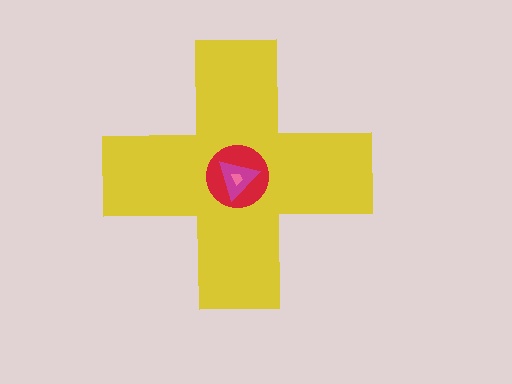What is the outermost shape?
The yellow cross.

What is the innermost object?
The pink trapezoid.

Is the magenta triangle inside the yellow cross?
Yes.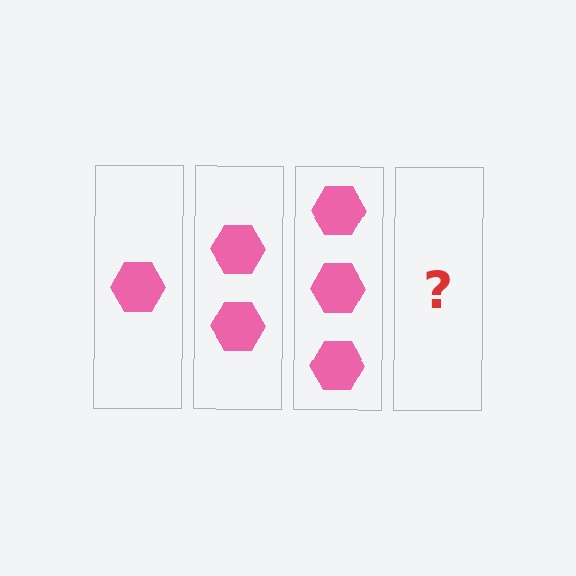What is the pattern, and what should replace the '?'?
The pattern is that each step adds one more hexagon. The '?' should be 4 hexagons.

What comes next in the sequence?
The next element should be 4 hexagons.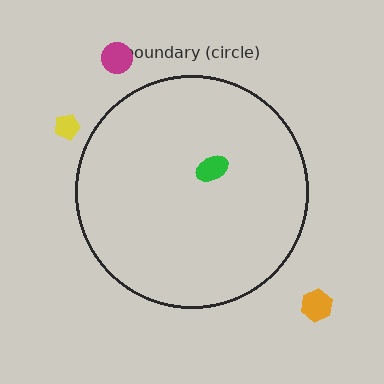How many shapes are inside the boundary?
1 inside, 3 outside.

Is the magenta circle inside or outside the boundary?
Outside.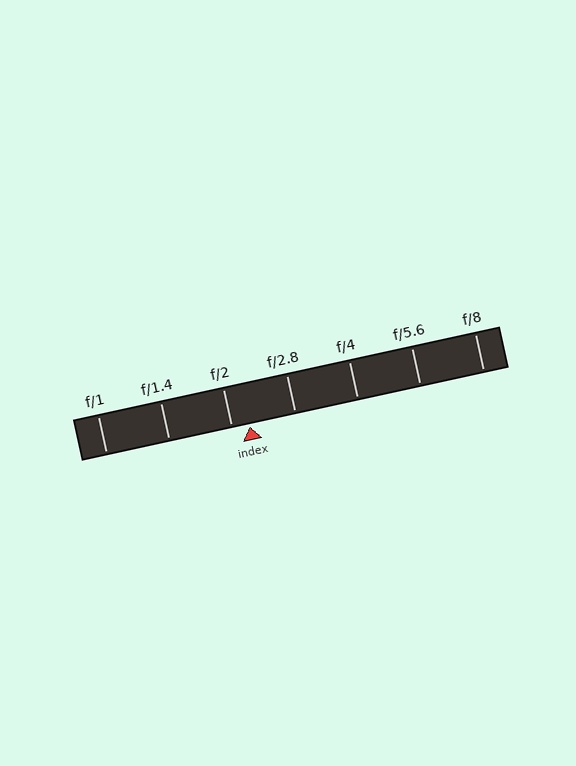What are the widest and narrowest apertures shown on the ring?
The widest aperture shown is f/1 and the narrowest is f/8.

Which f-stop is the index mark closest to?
The index mark is closest to f/2.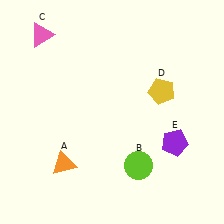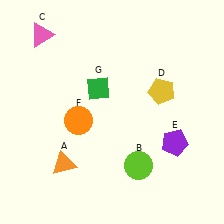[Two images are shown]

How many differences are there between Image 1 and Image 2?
There are 2 differences between the two images.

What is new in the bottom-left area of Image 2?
An orange circle (F) was added in the bottom-left area of Image 2.